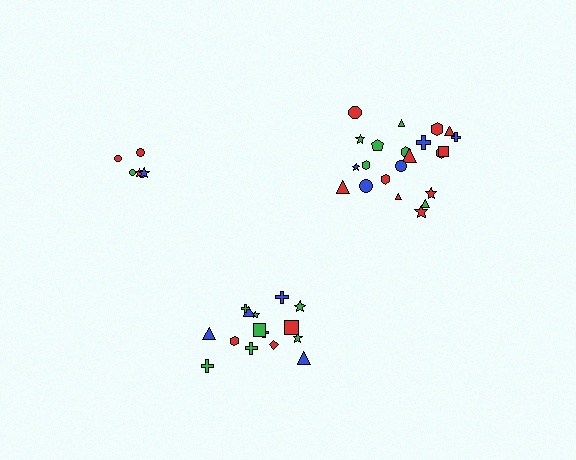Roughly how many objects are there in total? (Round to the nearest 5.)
Roughly 45 objects in total.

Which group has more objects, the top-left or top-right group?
The top-right group.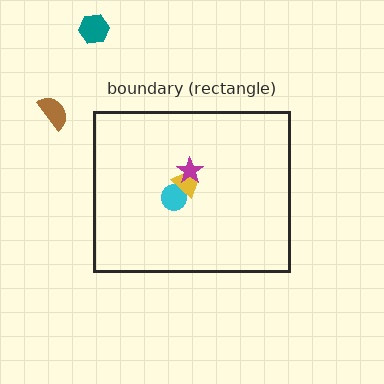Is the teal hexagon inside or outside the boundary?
Outside.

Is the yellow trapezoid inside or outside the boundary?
Inside.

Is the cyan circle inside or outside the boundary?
Inside.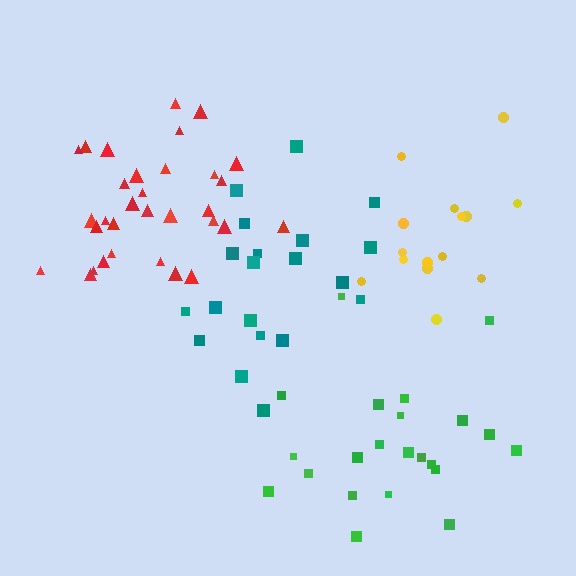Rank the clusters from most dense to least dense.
red, yellow, green, teal.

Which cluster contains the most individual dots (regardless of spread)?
Red (32).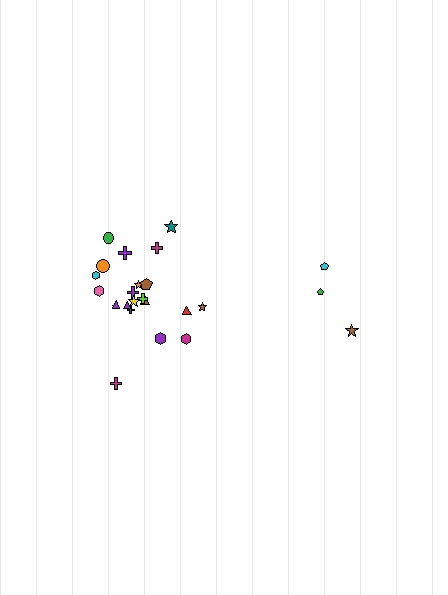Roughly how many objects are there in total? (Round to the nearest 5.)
Roughly 25 objects in total.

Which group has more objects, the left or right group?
The left group.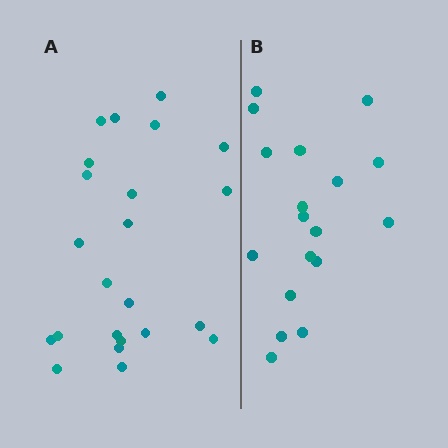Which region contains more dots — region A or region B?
Region A (the left region) has more dots.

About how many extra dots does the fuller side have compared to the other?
Region A has about 5 more dots than region B.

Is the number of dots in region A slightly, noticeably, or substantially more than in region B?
Region A has noticeably more, but not dramatically so. The ratio is roughly 1.3 to 1.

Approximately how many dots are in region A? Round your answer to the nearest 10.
About 20 dots. (The exact count is 23, which rounds to 20.)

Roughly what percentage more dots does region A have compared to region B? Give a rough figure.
About 30% more.